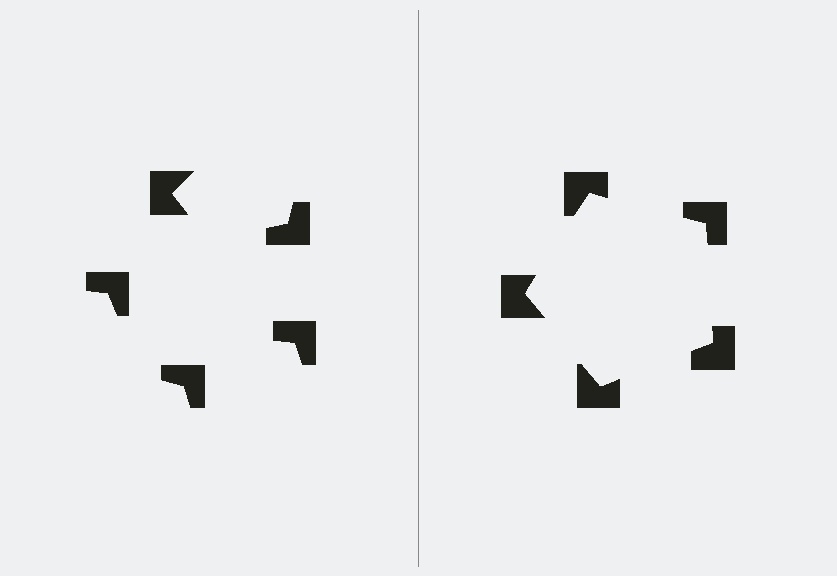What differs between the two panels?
The notched squares are positioned identically on both sides; only the wedge orientations differ. On the right they align to a pentagon; on the left they are misaligned.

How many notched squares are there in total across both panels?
10 — 5 on each side.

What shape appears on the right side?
An illusory pentagon.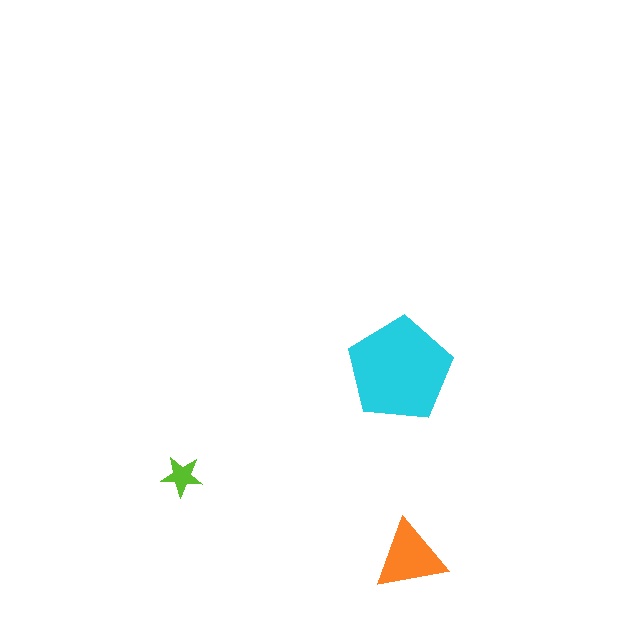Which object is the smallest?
The lime star.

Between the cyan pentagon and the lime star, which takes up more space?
The cyan pentagon.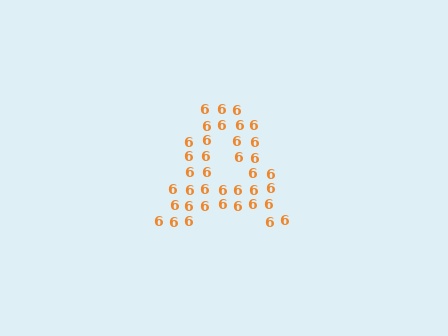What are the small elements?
The small elements are digit 6's.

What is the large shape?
The large shape is the letter A.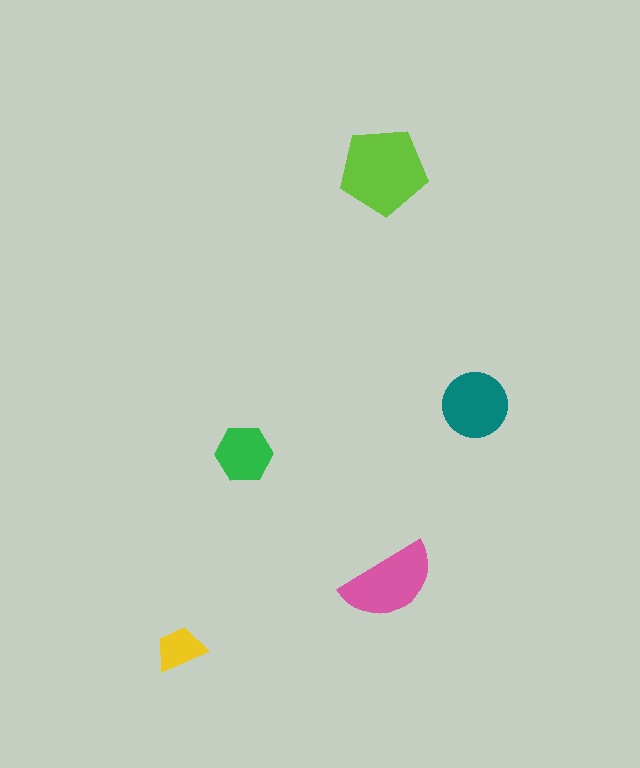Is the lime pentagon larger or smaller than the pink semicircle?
Larger.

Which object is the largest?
The lime pentagon.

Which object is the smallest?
The yellow trapezoid.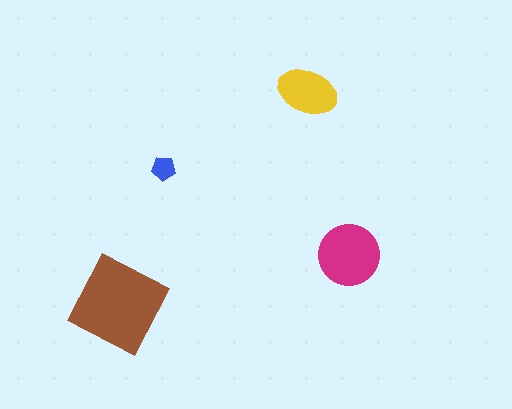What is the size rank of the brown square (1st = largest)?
1st.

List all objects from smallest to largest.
The blue pentagon, the yellow ellipse, the magenta circle, the brown square.